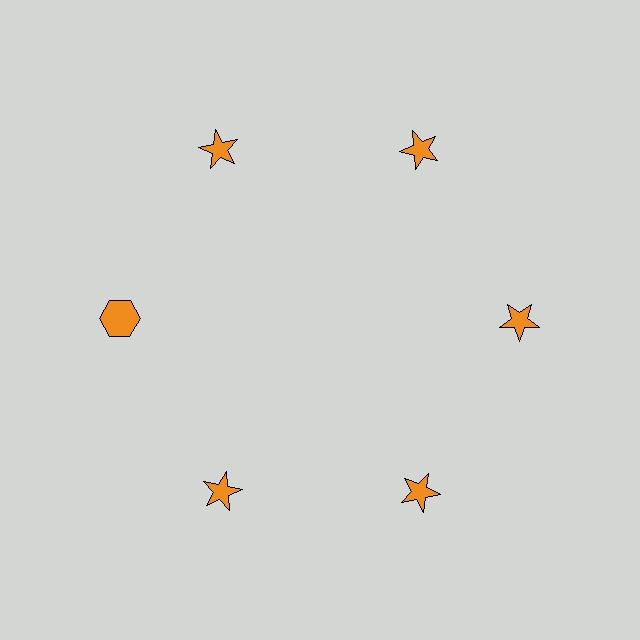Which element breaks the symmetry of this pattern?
The orange hexagon at roughly the 9 o'clock position breaks the symmetry. All other shapes are orange stars.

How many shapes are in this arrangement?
There are 6 shapes arranged in a ring pattern.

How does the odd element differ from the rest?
It has a different shape: hexagon instead of star.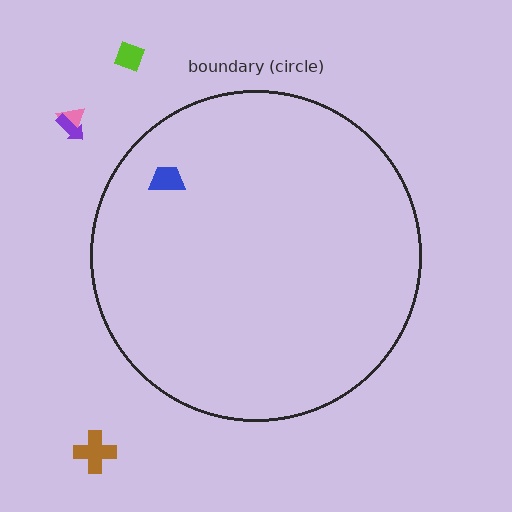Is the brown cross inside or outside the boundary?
Outside.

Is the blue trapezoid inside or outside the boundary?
Inside.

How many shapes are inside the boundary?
1 inside, 4 outside.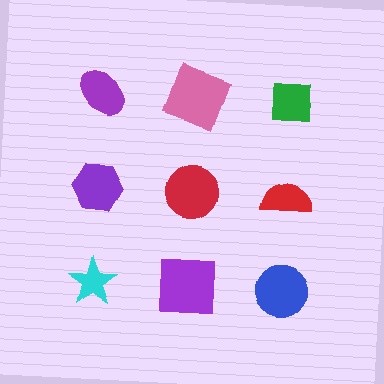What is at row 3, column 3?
A blue circle.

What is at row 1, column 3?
A green square.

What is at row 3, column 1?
A cyan star.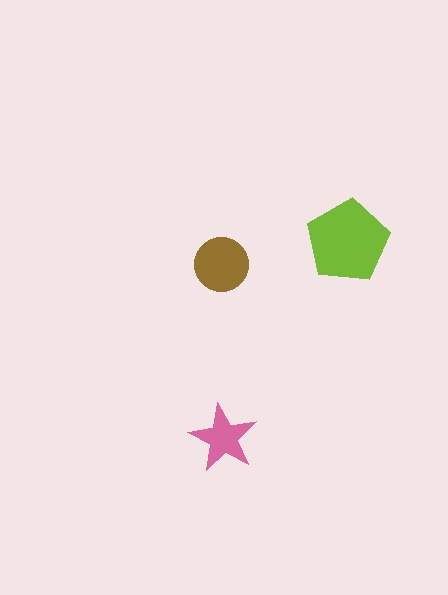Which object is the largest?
The lime pentagon.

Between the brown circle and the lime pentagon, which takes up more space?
The lime pentagon.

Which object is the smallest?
The pink star.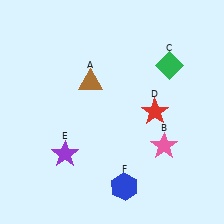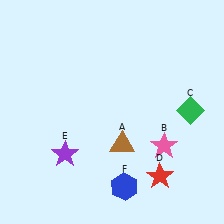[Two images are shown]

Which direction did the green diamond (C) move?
The green diamond (C) moved down.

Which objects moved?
The objects that moved are: the brown triangle (A), the green diamond (C), the red star (D).